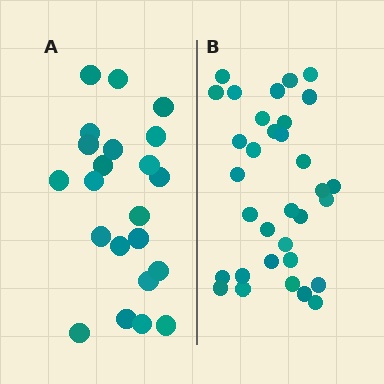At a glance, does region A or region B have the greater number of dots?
Region B (the right region) has more dots.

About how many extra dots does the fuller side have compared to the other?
Region B has roughly 12 or so more dots than region A.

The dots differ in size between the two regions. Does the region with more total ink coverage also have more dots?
No. Region A has more total ink coverage because its dots are larger, but region B actually contains more individual dots. Total area can be misleading — the number of items is what matters here.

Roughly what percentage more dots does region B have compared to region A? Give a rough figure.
About 50% more.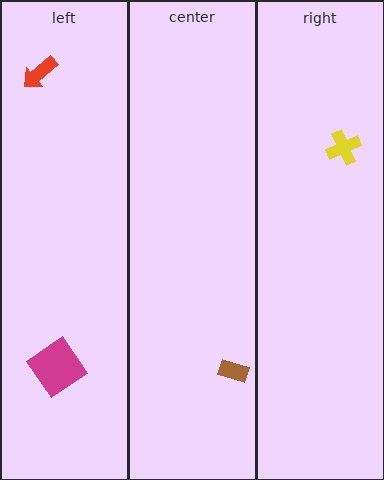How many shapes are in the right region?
1.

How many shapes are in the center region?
1.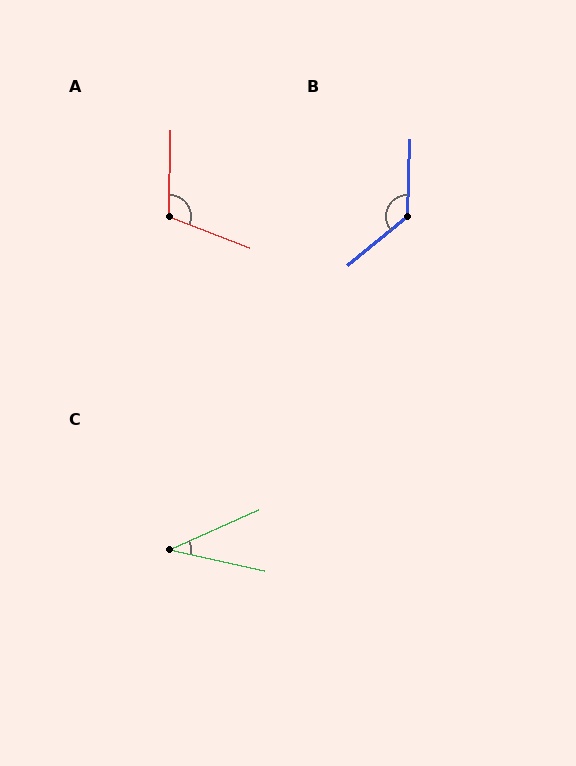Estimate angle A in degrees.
Approximately 110 degrees.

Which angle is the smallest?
C, at approximately 37 degrees.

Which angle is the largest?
B, at approximately 131 degrees.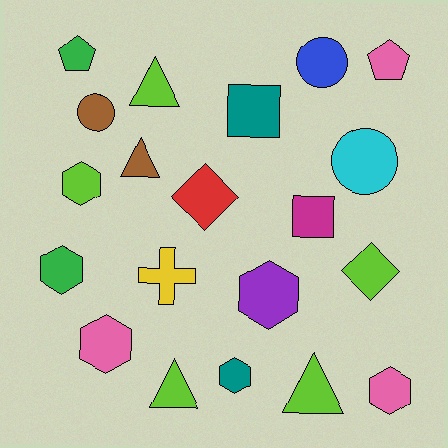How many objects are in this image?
There are 20 objects.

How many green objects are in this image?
There are 2 green objects.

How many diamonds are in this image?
There are 2 diamonds.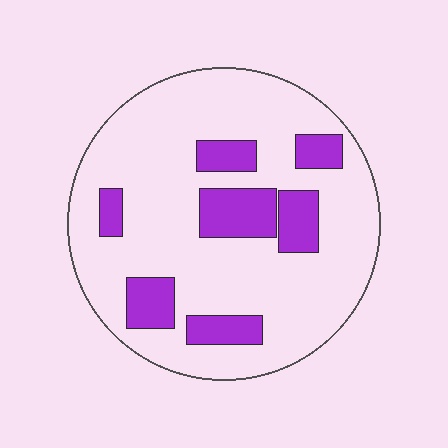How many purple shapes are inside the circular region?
7.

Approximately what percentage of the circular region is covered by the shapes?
Approximately 20%.